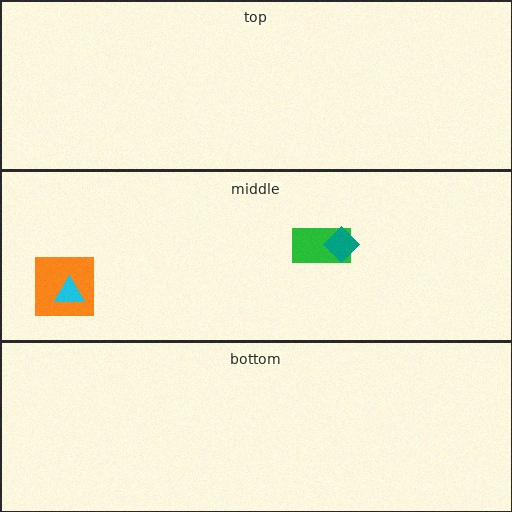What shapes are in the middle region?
The green rectangle, the orange square, the teal diamond, the cyan triangle.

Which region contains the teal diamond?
The middle region.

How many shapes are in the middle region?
4.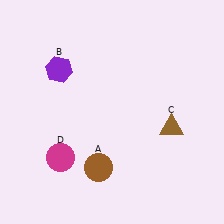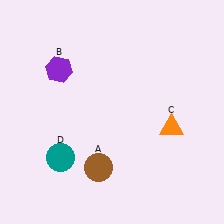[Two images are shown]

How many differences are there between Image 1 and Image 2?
There are 2 differences between the two images.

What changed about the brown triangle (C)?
In Image 1, C is brown. In Image 2, it changed to orange.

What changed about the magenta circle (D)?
In Image 1, D is magenta. In Image 2, it changed to teal.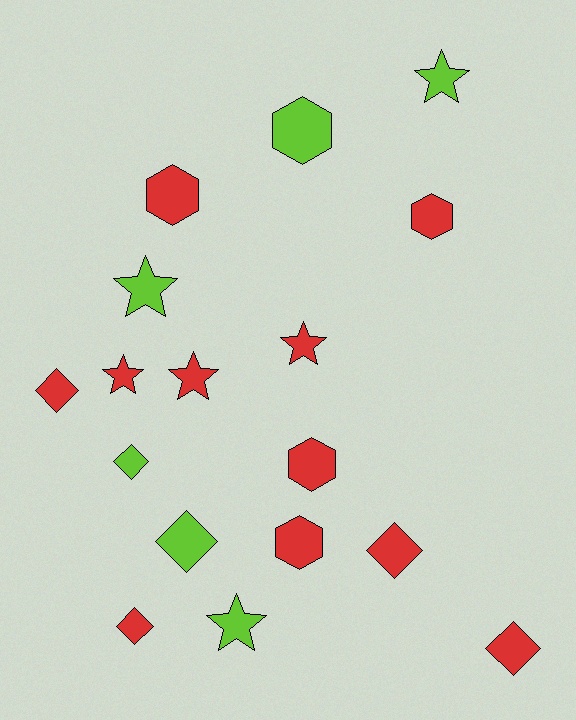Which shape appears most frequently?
Star, with 6 objects.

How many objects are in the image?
There are 17 objects.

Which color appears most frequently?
Red, with 11 objects.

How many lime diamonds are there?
There are 2 lime diamonds.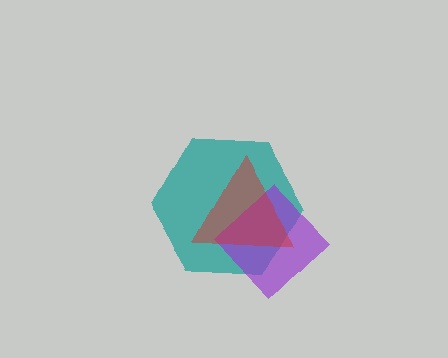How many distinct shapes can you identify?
There are 3 distinct shapes: a teal hexagon, a purple diamond, a red triangle.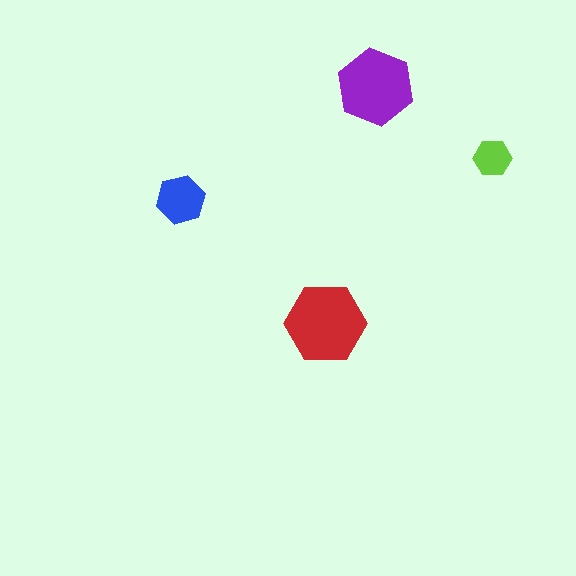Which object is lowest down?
The red hexagon is bottommost.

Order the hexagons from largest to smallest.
the red one, the purple one, the blue one, the lime one.